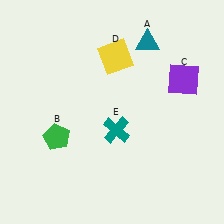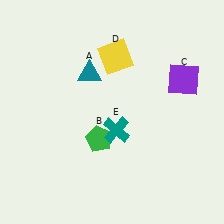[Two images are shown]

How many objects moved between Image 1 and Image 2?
2 objects moved between the two images.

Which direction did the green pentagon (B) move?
The green pentagon (B) moved right.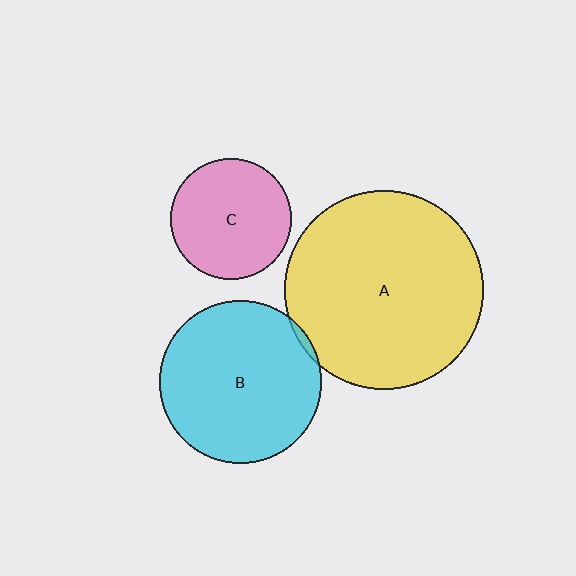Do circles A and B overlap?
Yes.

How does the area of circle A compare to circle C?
Approximately 2.7 times.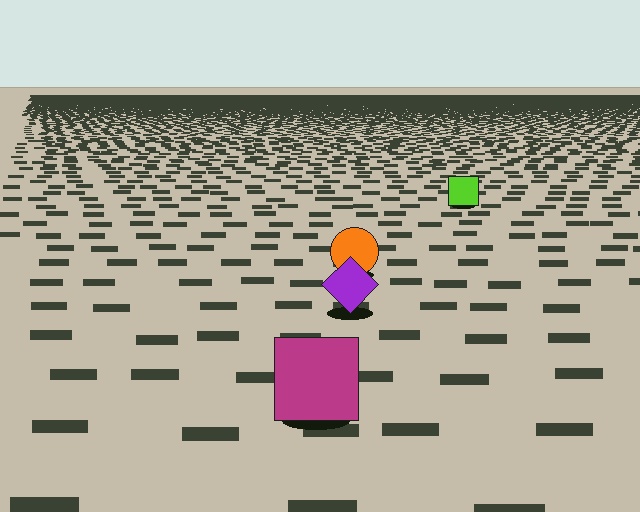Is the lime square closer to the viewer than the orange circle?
No. The orange circle is closer — you can tell from the texture gradient: the ground texture is coarser near it.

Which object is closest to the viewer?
The magenta square is closest. The texture marks near it are larger and more spread out.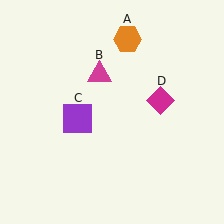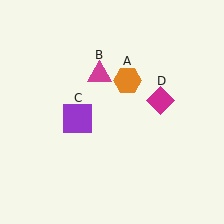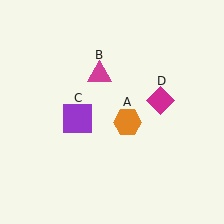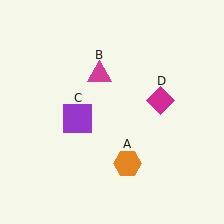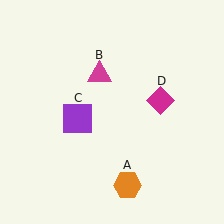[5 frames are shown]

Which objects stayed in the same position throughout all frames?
Magenta triangle (object B) and purple square (object C) and magenta diamond (object D) remained stationary.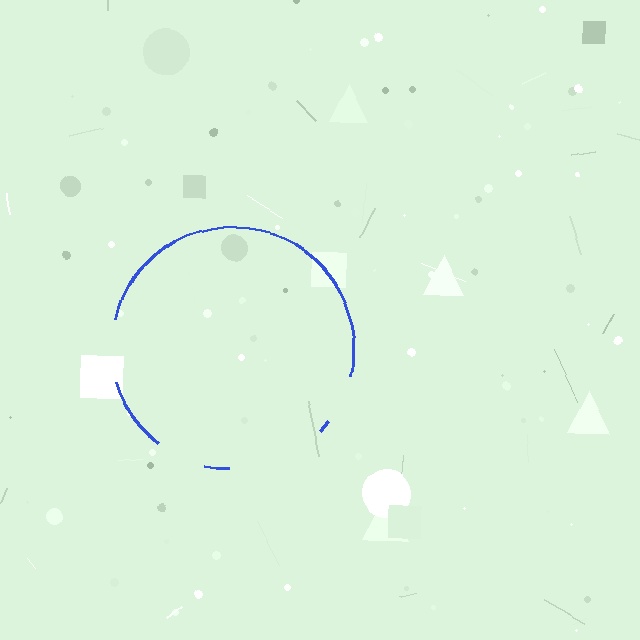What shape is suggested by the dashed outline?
The dashed outline suggests a circle.